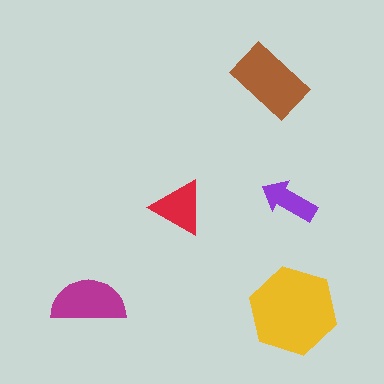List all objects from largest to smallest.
The yellow hexagon, the brown rectangle, the magenta semicircle, the red triangle, the purple arrow.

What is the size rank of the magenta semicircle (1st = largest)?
3rd.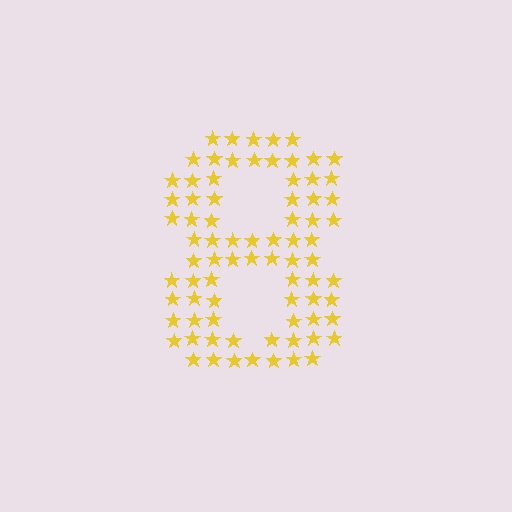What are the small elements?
The small elements are stars.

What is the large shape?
The large shape is the digit 8.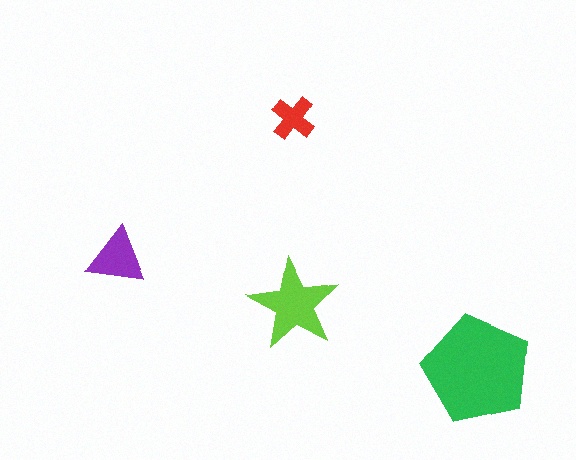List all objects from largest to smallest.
The green pentagon, the lime star, the purple triangle, the red cross.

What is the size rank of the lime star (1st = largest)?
2nd.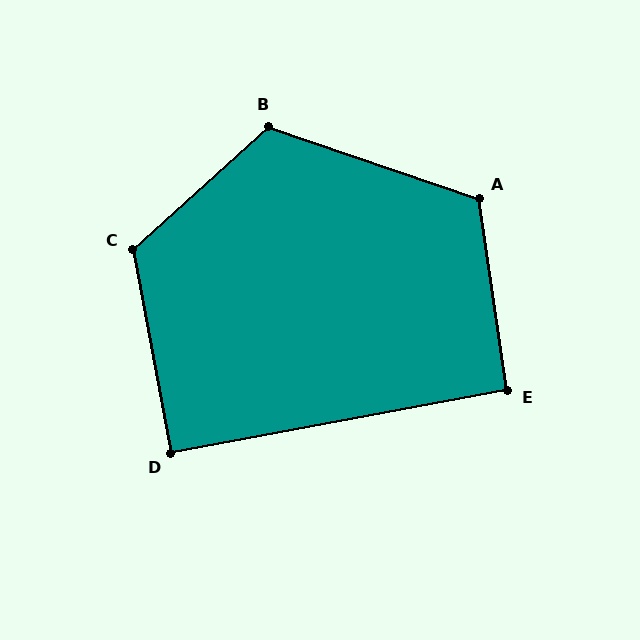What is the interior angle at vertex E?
Approximately 92 degrees (approximately right).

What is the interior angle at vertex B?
Approximately 119 degrees (obtuse).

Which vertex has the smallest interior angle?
D, at approximately 90 degrees.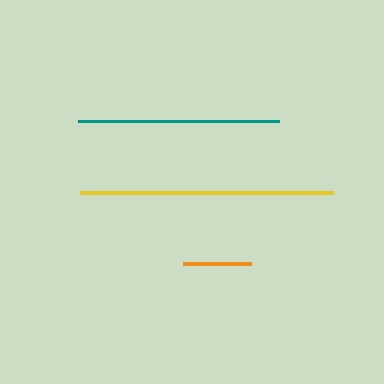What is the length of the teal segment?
The teal segment is approximately 202 pixels long.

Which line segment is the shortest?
The orange line is the shortest at approximately 68 pixels.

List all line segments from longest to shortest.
From longest to shortest: yellow, teal, orange.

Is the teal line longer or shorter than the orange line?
The teal line is longer than the orange line.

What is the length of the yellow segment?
The yellow segment is approximately 253 pixels long.